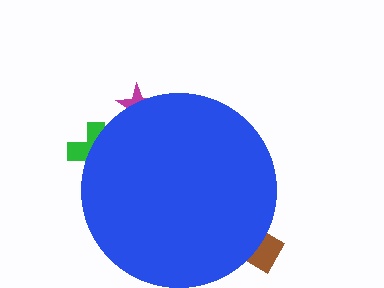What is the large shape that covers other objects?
A blue circle.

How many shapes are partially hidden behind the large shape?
3 shapes are partially hidden.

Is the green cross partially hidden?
Yes, the green cross is partially hidden behind the blue circle.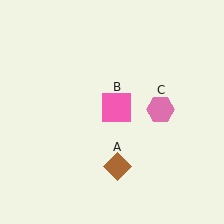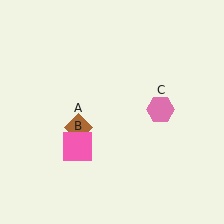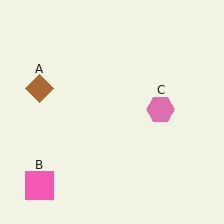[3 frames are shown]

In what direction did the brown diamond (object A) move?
The brown diamond (object A) moved up and to the left.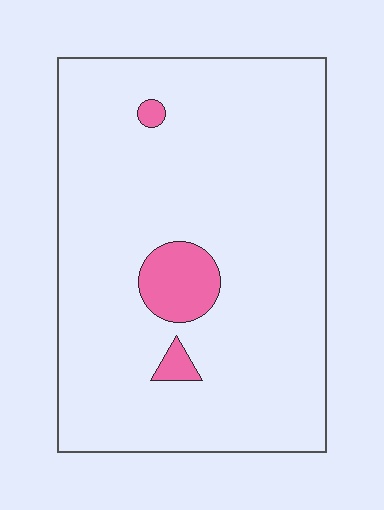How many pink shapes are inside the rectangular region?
3.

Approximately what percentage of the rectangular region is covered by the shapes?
Approximately 5%.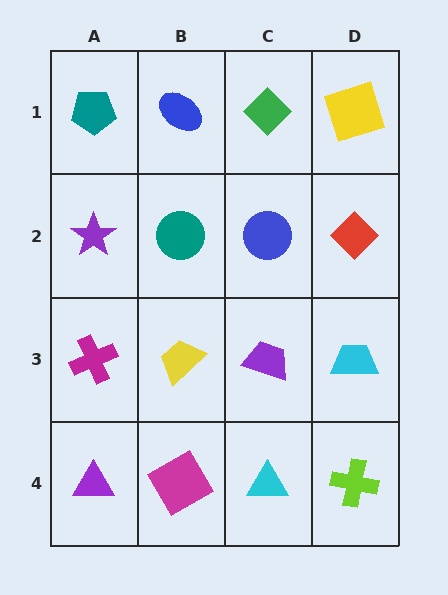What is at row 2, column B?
A teal circle.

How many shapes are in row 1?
4 shapes.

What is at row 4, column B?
A magenta diamond.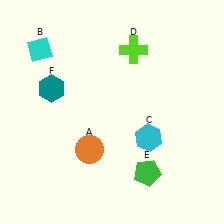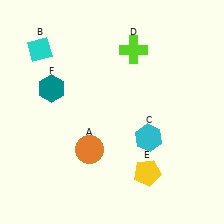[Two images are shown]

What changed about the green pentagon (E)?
In Image 1, E is green. In Image 2, it changed to yellow.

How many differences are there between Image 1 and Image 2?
There is 1 difference between the two images.